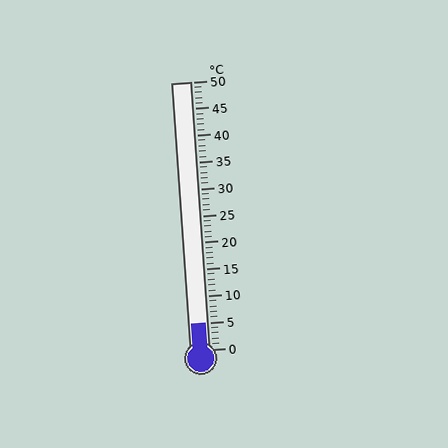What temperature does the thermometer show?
The thermometer shows approximately 5°C.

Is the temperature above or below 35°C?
The temperature is below 35°C.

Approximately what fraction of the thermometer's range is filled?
The thermometer is filled to approximately 10% of its range.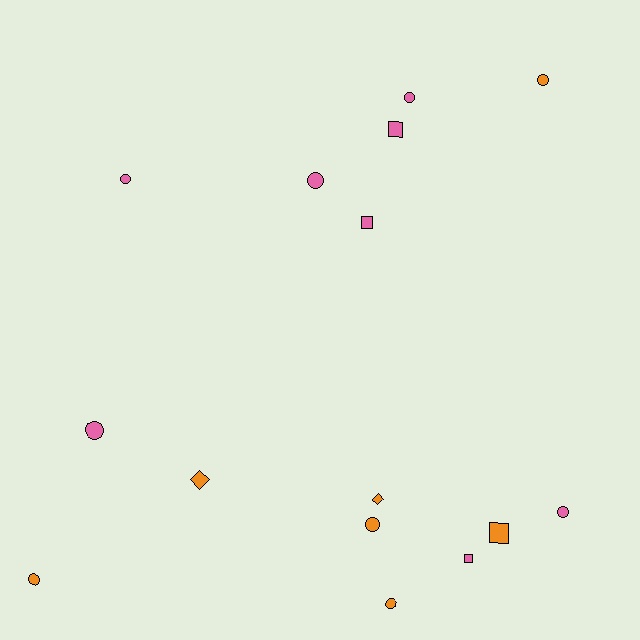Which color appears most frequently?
Pink, with 8 objects.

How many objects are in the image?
There are 15 objects.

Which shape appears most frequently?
Circle, with 9 objects.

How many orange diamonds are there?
There are 2 orange diamonds.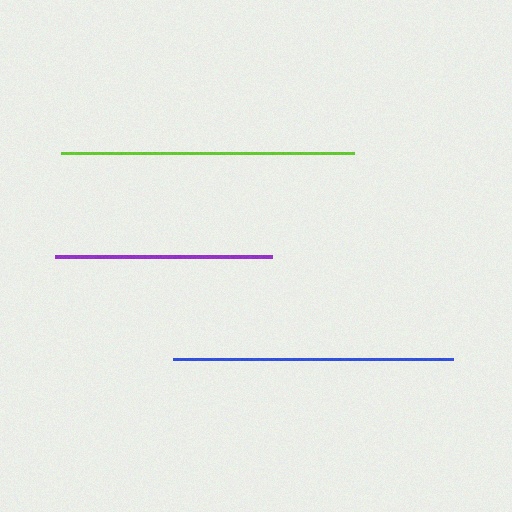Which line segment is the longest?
The lime line is the longest at approximately 293 pixels.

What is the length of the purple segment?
The purple segment is approximately 218 pixels long.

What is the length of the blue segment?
The blue segment is approximately 280 pixels long.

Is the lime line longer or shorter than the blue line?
The lime line is longer than the blue line.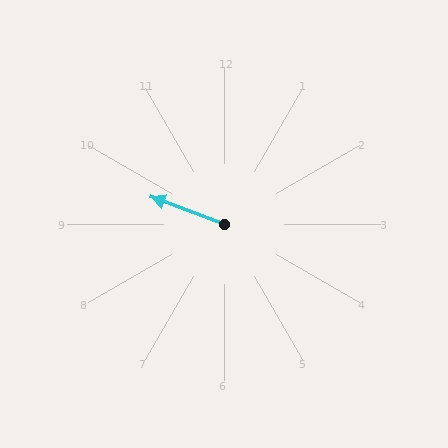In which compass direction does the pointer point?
West.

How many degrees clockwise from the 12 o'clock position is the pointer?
Approximately 291 degrees.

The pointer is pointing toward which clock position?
Roughly 10 o'clock.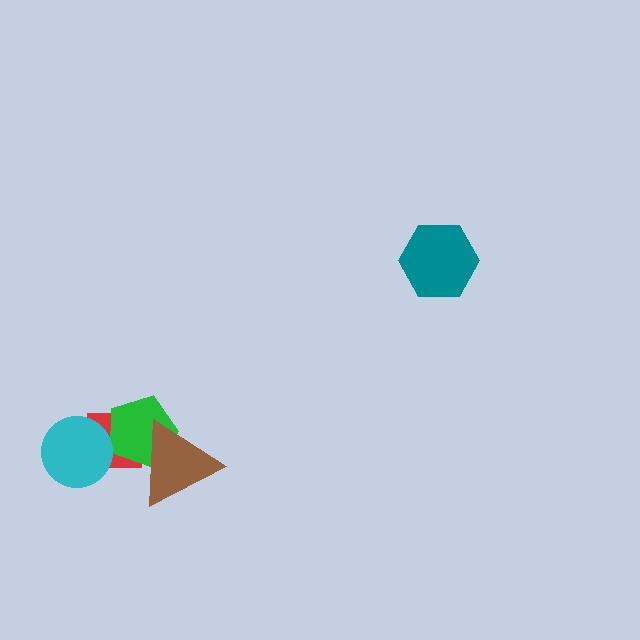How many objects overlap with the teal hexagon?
0 objects overlap with the teal hexagon.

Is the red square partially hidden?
Yes, it is partially covered by another shape.